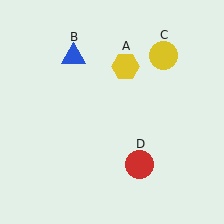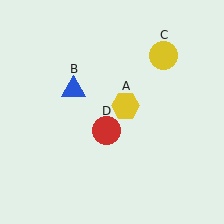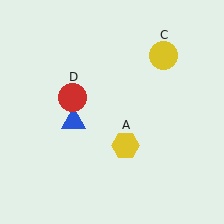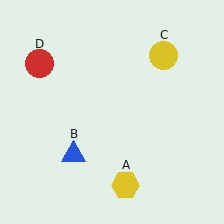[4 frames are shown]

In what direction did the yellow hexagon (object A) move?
The yellow hexagon (object A) moved down.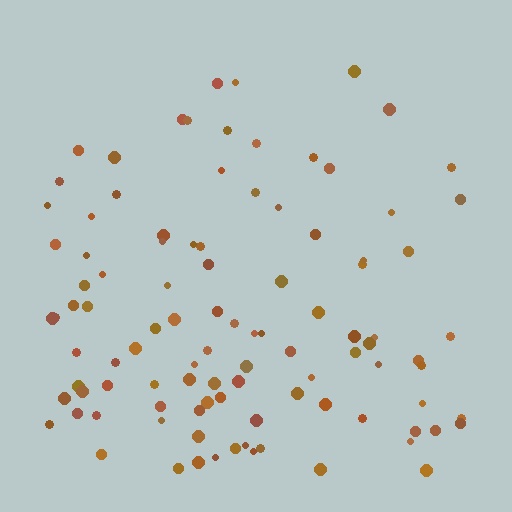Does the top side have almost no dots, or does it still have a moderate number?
Still a moderate number, just noticeably fewer than the bottom.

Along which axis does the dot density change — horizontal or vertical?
Vertical.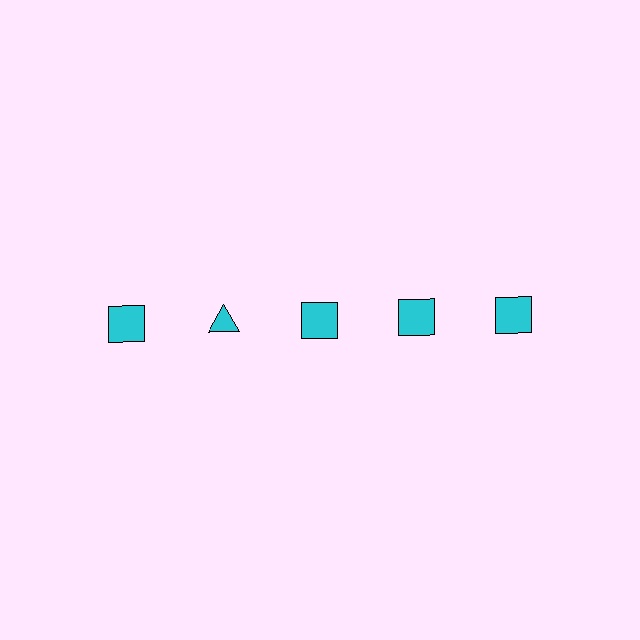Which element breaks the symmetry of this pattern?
The cyan triangle in the top row, second from left column breaks the symmetry. All other shapes are cyan squares.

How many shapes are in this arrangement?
There are 5 shapes arranged in a grid pattern.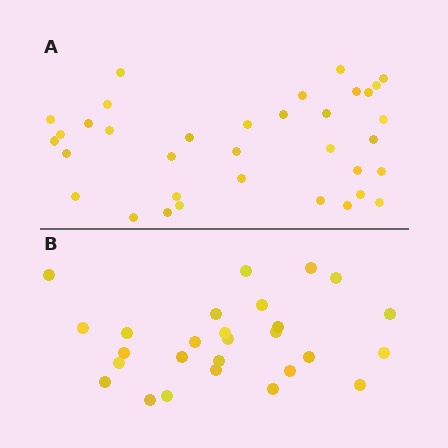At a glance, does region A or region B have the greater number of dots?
Region A (the top region) has more dots.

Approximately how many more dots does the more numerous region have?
Region A has roughly 8 or so more dots than region B.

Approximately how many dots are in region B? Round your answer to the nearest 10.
About 30 dots. (The exact count is 27, which rounds to 30.)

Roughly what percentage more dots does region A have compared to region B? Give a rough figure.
About 30% more.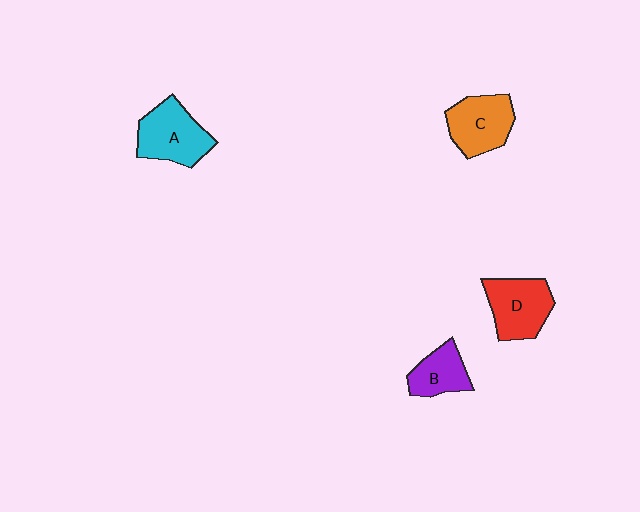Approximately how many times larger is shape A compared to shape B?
Approximately 1.5 times.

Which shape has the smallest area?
Shape B (purple).